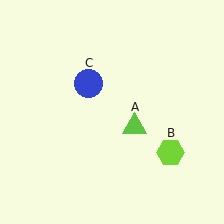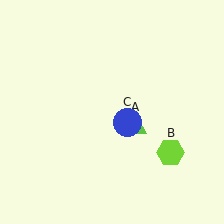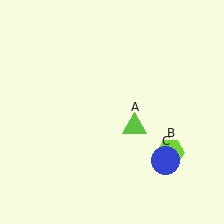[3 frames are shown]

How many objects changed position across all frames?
1 object changed position: blue circle (object C).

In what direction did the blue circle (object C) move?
The blue circle (object C) moved down and to the right.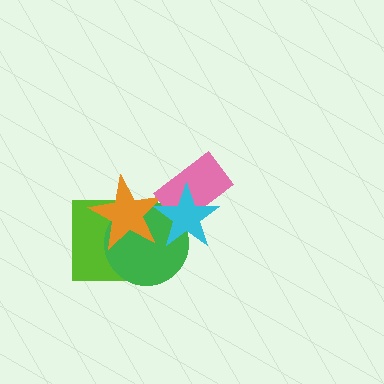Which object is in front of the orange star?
The cyan star is in front of the orange star.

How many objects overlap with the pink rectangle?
1 object overlaps with the pink rectangle.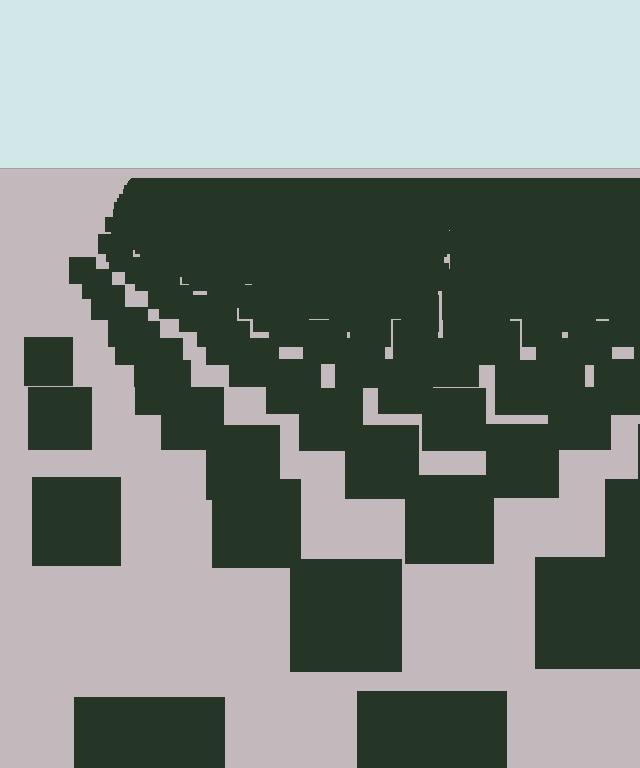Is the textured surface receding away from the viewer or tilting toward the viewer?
The surface is receding away from the viewer. Texture elements get smaller and denser toward the top.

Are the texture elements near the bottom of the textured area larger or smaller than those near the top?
Larger. Near the bottom, elements are closer to the viewer and appear at a bigger on-screen size.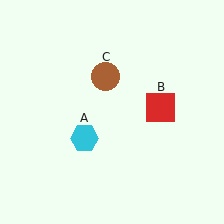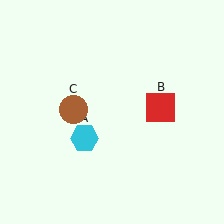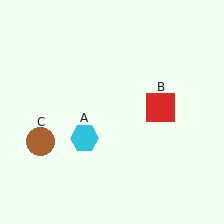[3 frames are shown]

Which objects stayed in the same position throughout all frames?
Cyan hexagon (object A) and red square (object B) remained stationary.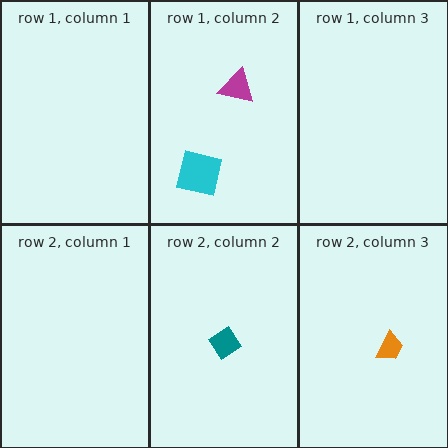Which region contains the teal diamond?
The row 2, column 2 region.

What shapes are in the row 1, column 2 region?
The cyan square, the magenta triangle.